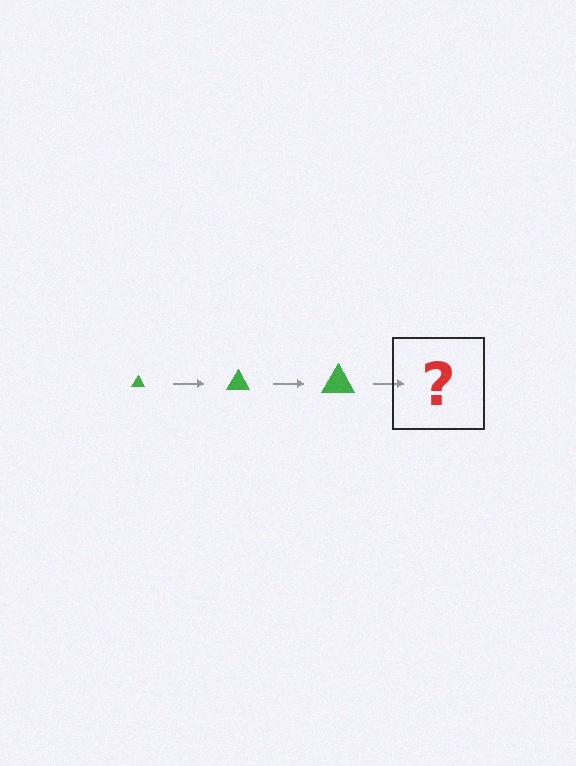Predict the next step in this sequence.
The next step is a green triangle, larger than the previous one.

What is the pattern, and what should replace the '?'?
The pattern is that the triangle gets progressively larger each step. The '?' should be a green triangle, larger than the previous one.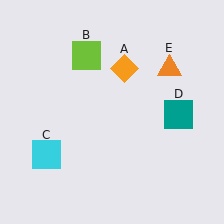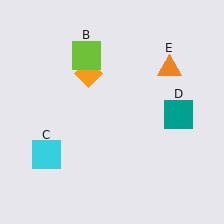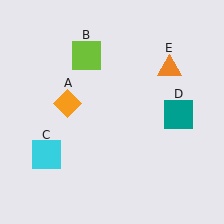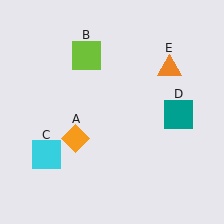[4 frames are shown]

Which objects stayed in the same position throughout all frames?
Lime square (object B) and cyan square (object C) and teal square (object D) and orange triangle (object E) remained stationary.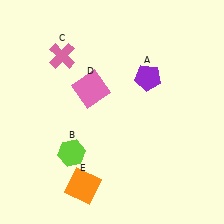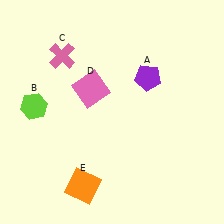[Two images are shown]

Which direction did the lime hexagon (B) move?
The lime hexagon (B) moved up.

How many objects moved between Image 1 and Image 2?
1 object moved between the two images.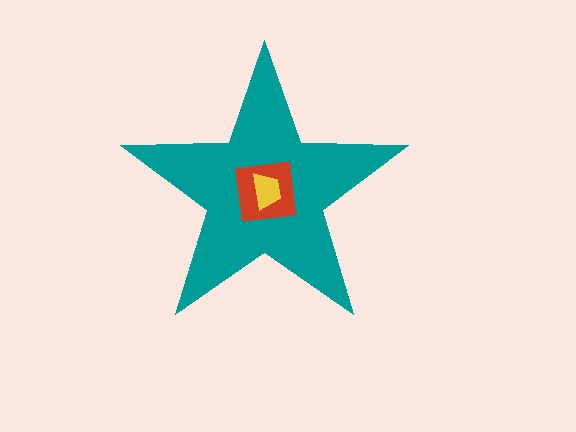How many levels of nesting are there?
3.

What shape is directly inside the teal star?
The red square.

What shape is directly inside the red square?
The yellow trapezoid.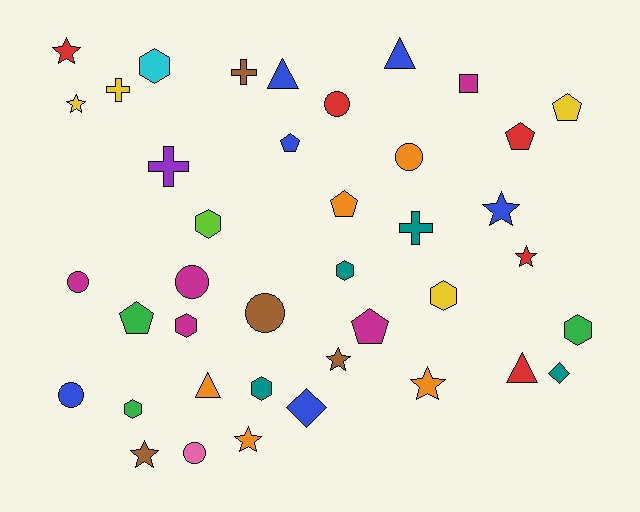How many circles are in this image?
There are 7 circles.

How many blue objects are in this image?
There are 6 blue objects.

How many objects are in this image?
There are 40 objects.